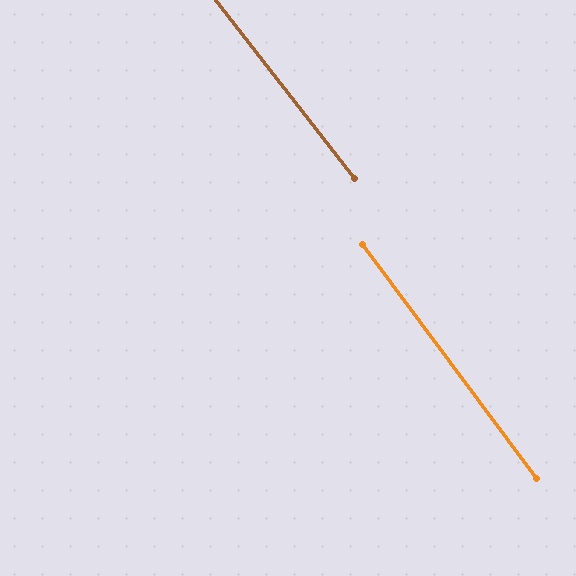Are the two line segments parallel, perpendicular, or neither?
Parallel — their directions differ by only 0.9°.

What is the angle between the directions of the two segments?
Approximately 1 degree.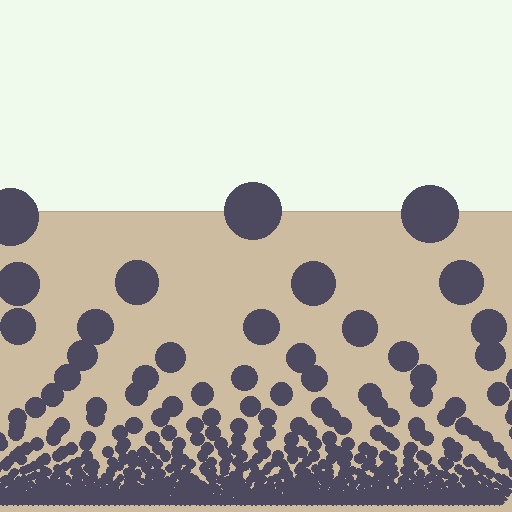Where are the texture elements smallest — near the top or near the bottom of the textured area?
Near the bottom.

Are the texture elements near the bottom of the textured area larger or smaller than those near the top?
Smaller. The gradient is inverted — elements near the bottom are smaller and denser.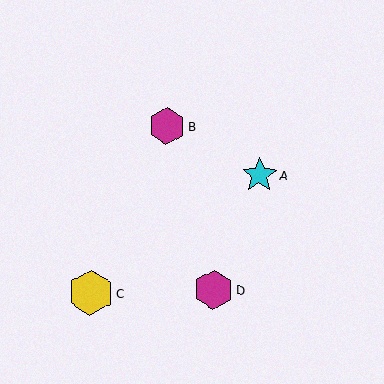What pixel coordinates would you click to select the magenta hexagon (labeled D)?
Click at (214, 290) to select the magenta hexagon D.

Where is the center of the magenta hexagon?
The center of the magenta hexagon is at (214, 290).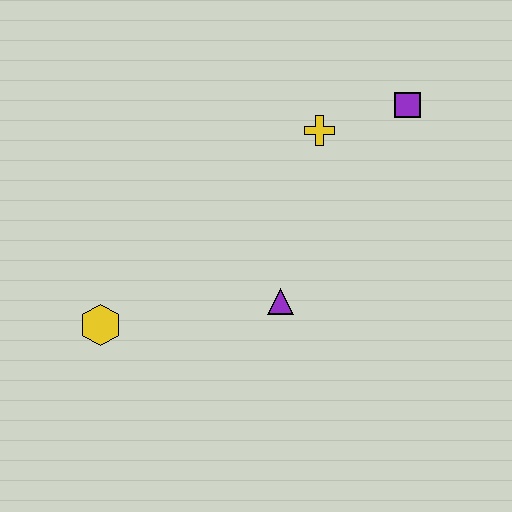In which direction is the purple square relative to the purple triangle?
The purple square is above the purple triangle.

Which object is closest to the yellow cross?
The purple square is closest to the yellow cross.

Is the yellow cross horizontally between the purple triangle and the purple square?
Yes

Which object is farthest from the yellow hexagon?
The purple square is farthest from the yellow hexagon.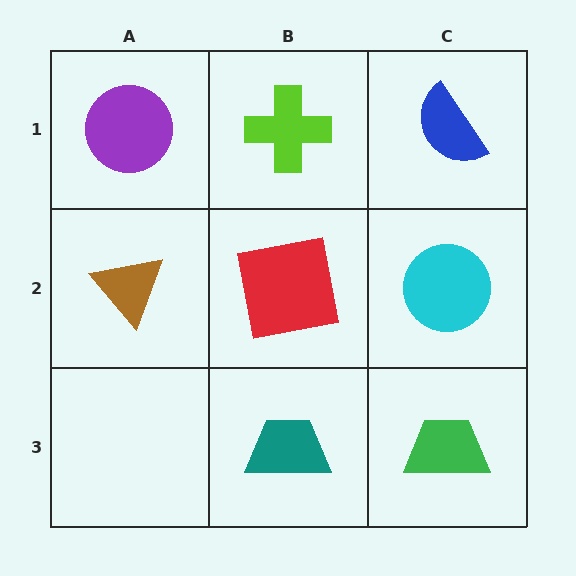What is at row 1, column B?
A lime cross.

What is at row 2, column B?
A red square.